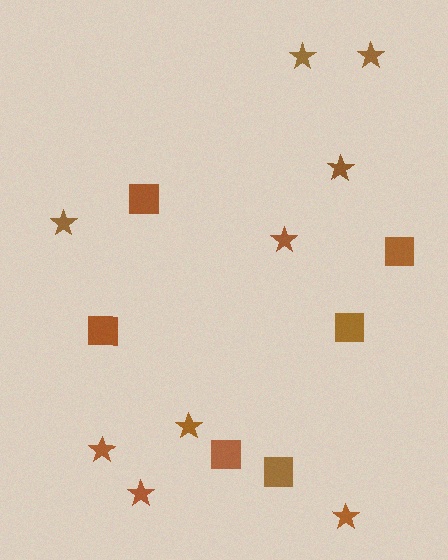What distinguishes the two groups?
There are 2 groups: one group of squares (6) and one group of stars (9).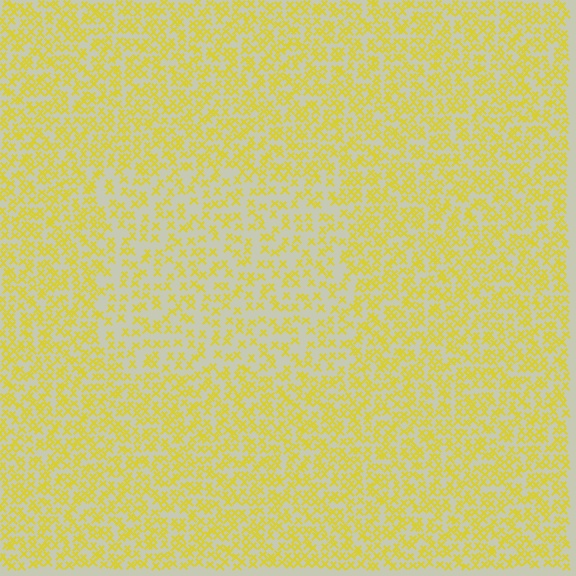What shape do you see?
I see a rectangle.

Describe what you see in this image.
The image contains small yellow elements arranged at two different densities. A rectangle-shaped region is visible where the elements are less densely packed than the surrounding area.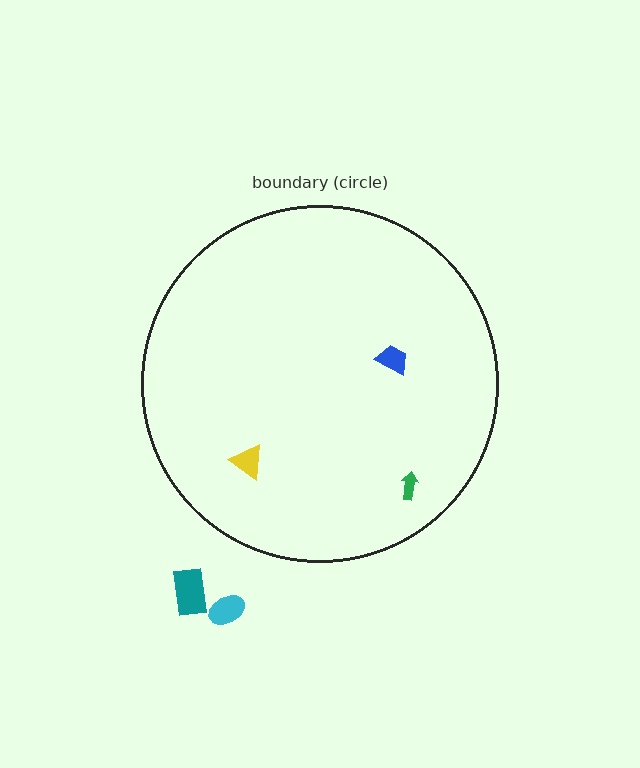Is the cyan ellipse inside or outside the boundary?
Outside.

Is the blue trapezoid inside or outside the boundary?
Inside.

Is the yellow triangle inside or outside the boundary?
Inside.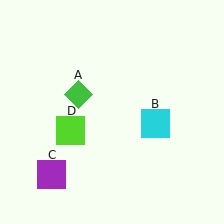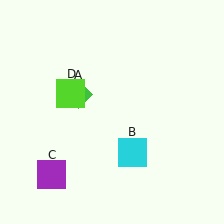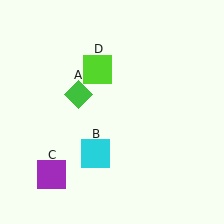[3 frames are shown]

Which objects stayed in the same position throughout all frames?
Green diamond (object A) and purple square (object C) remained stationary.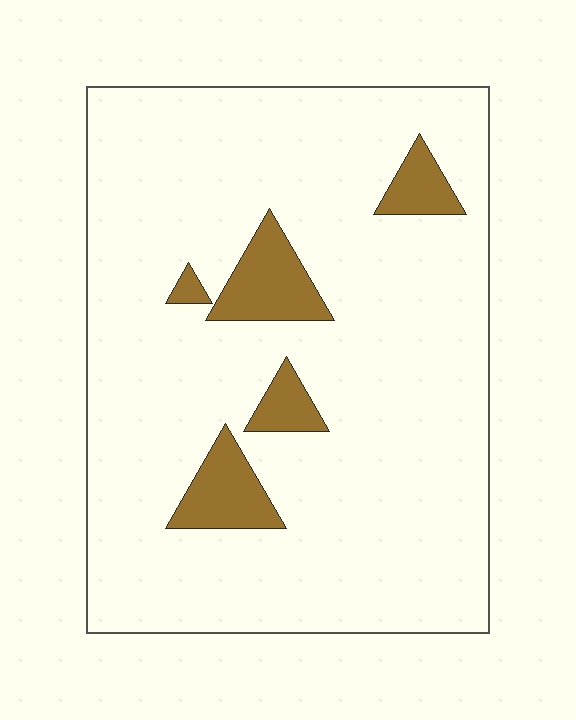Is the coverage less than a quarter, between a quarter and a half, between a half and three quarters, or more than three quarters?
Less than a quarter.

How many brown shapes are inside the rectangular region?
5.